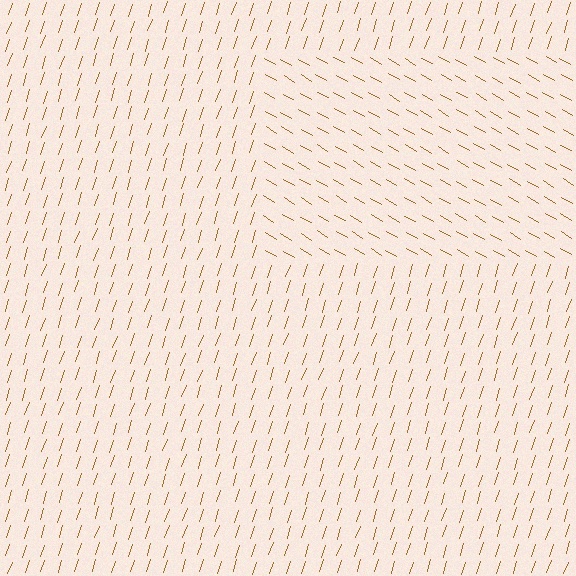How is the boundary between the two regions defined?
The boundary is defined purely by a change in line orientation (approximately 78 degrees difference). All lines are the same color and thickness.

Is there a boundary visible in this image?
Yes, there is a texture boundary formed by a change in line orientation.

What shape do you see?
I see a rectangle.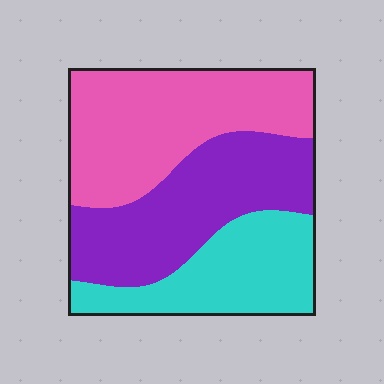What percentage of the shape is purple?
Purple takes up between a quarter and a half of the shape.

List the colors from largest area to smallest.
From largest to smallest: pink, purple, cyan.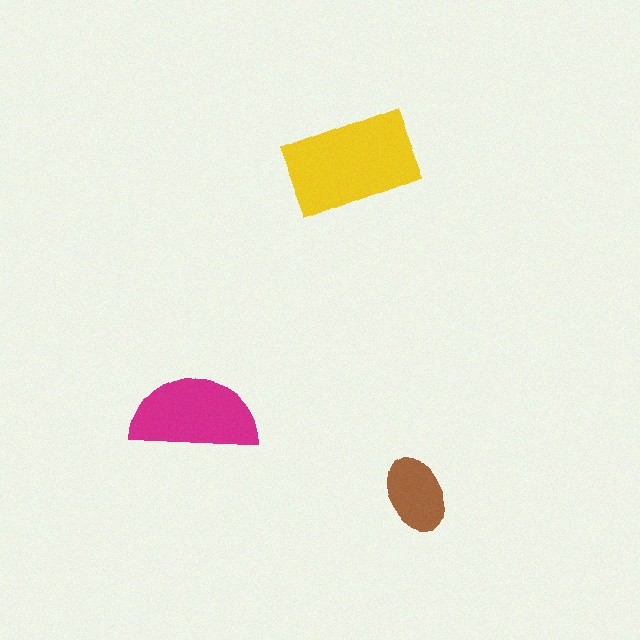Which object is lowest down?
The brown ellipse is bottommost.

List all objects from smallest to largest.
The brown ellipse, the magenta semicircle, the yellow rectangle.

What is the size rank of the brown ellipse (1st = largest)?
3rd.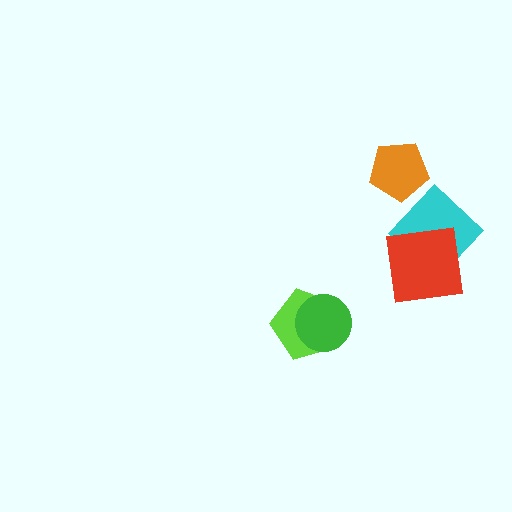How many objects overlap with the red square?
1 object overlaps with the red square.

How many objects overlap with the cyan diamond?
1 object overlaps with the cyan diamond.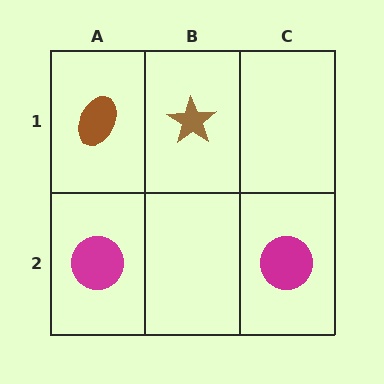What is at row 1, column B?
A brown star.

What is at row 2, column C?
A magenta circle.